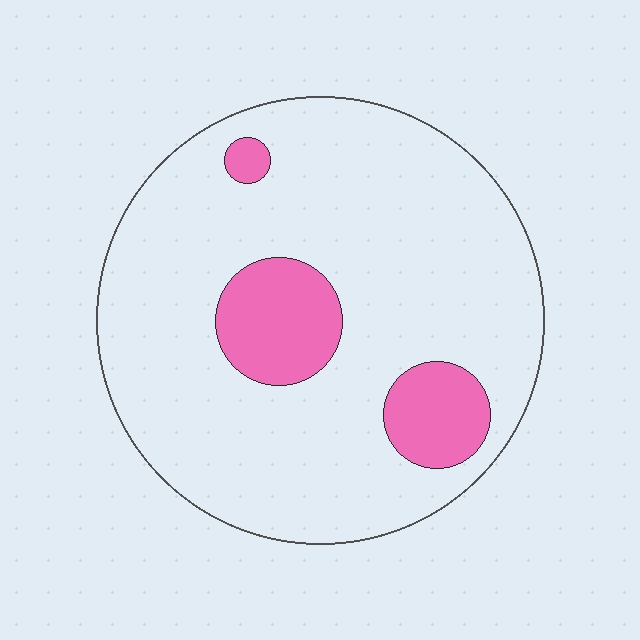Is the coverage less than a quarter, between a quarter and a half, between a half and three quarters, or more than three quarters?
Less than a quarter.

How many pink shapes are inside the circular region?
3.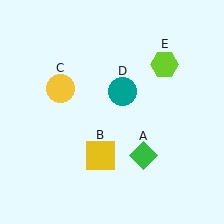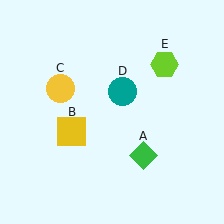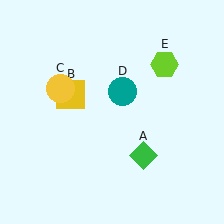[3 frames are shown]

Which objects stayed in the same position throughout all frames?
Green diamond (object A) and yellow circle (object C) and teal circle (object D) and lime hexagon (object E) remained stationary.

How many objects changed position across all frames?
1 object changed position: yellow square (object B).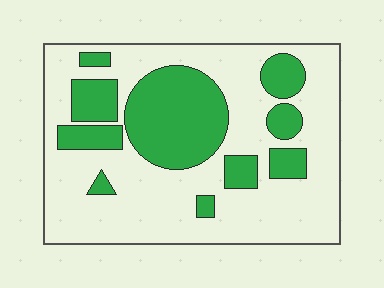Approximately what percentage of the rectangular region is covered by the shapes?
Approximately 30%.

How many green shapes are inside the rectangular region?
10.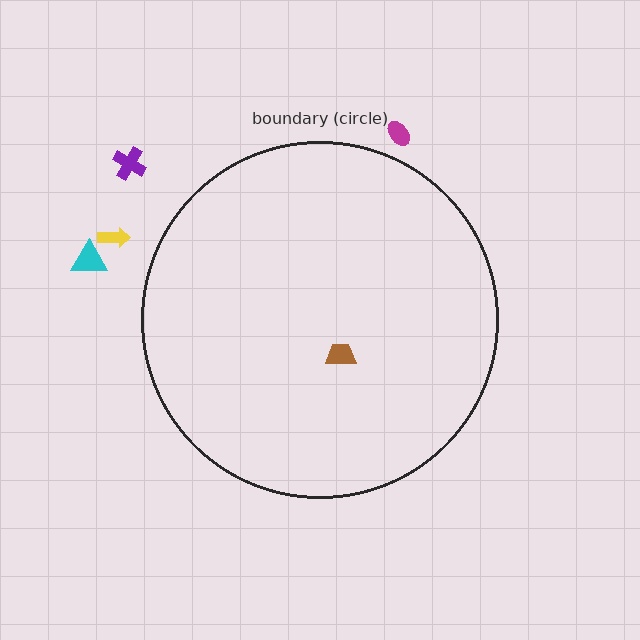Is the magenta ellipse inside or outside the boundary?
Outside.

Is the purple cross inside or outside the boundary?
Outside.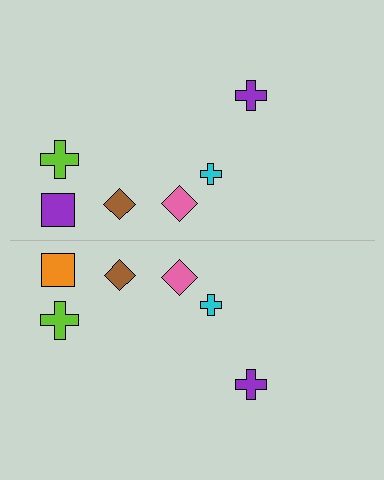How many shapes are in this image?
There are 12 shapes in this image.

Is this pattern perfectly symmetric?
No, the pattern is not perfectly symmetric. The orange square on the bottom side breaks the symmetry — its mirror counterpart is purple.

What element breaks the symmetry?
The orange square on the bottom side breaks the symmetry — its mirror counterpart is purple.